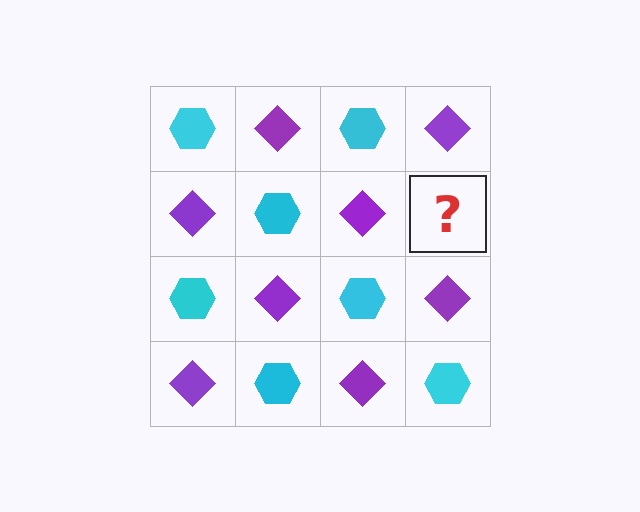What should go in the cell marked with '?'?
The missing cell should contain a cyan hexagon.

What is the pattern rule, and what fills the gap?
The rule is that it alternates cyan hexagon and purple diamond in a checkerboard pattern. The gap should be filled with a cyan hexagon.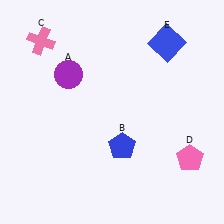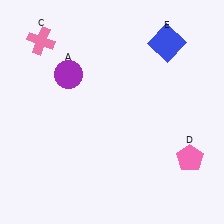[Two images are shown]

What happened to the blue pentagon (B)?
The blue pentagon (B) was removed in Image 2. It was in the bottom-right area of Image 1.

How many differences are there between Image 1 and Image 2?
There is 1 difference between the two images.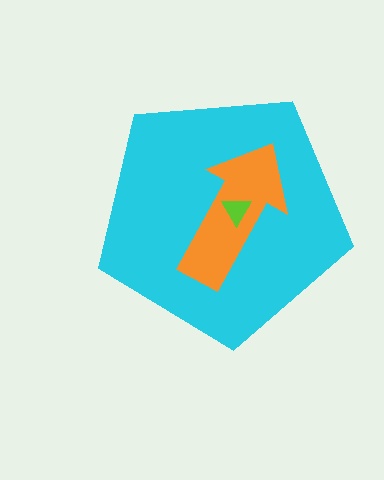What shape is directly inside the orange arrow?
The lime triangle.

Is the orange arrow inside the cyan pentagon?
Yes.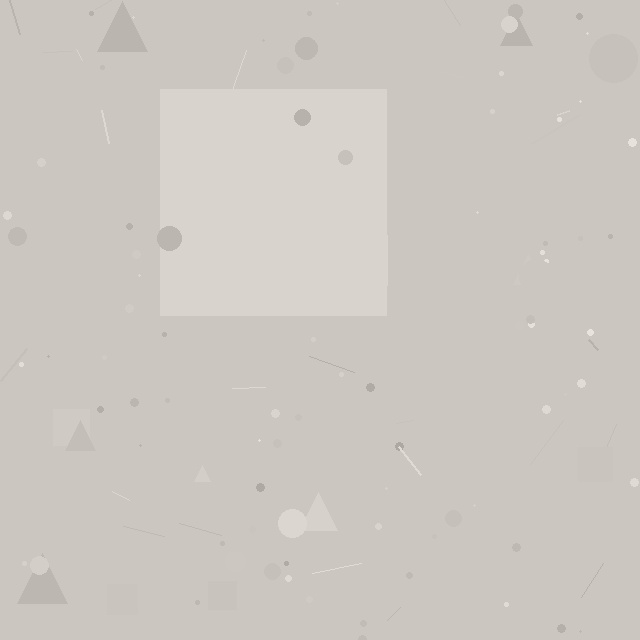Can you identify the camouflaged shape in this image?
The camouflaged shape is a square.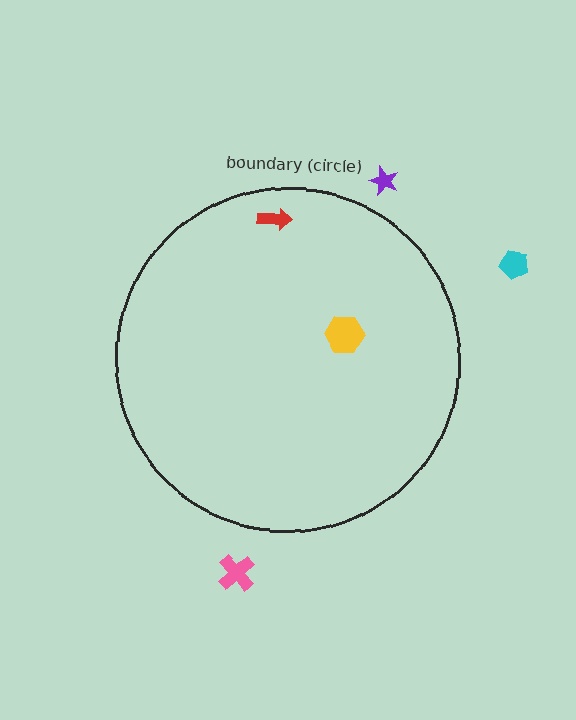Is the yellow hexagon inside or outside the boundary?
Inside.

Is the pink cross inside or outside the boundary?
Outside.